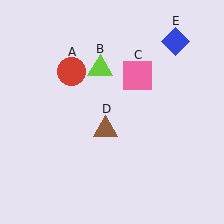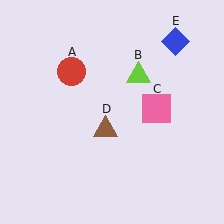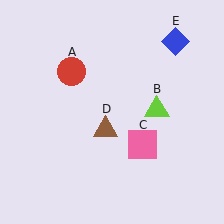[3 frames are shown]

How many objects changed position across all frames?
2 objects changed position: lime triangle (object B), pink square (object C).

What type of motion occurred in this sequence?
The lime triangle (object B), pink square (object C) rotated clockwise around the center of the scene.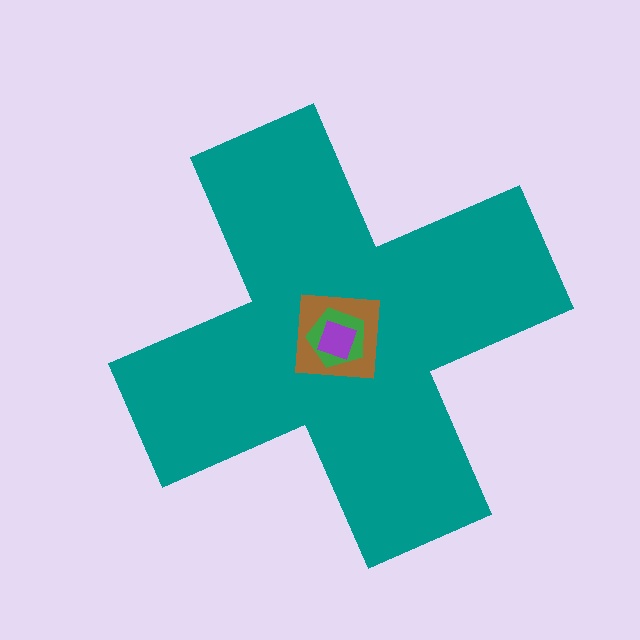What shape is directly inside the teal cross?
The brown square.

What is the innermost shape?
The purple diamond.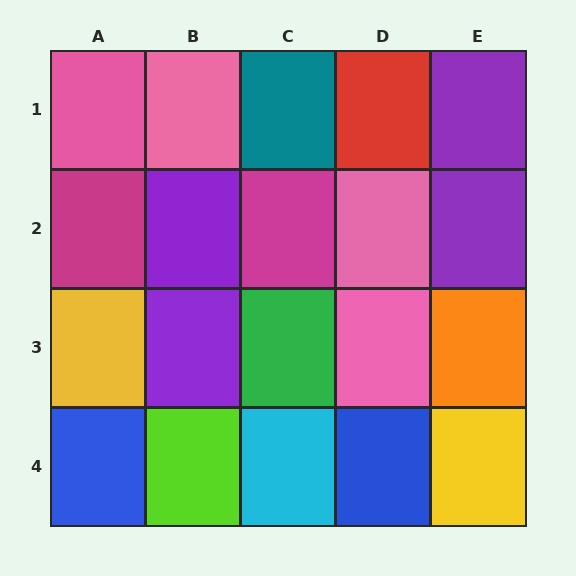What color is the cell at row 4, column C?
Cyan.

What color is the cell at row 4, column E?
Yellow.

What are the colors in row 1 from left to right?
Pink, pink, teal, red, purple.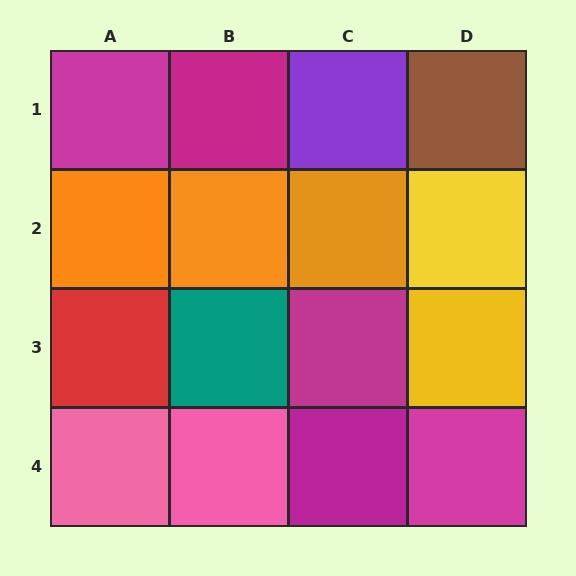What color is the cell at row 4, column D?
Magenta.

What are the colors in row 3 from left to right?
Red, teal, magenta, yellow.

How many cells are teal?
1 cell is teal.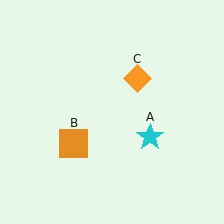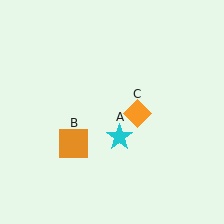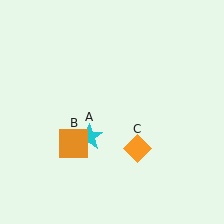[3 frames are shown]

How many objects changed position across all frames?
2 objects changed position: cyan star (object A), orange diamond (object C).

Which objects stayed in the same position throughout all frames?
Orange square (object B) remained stationary.